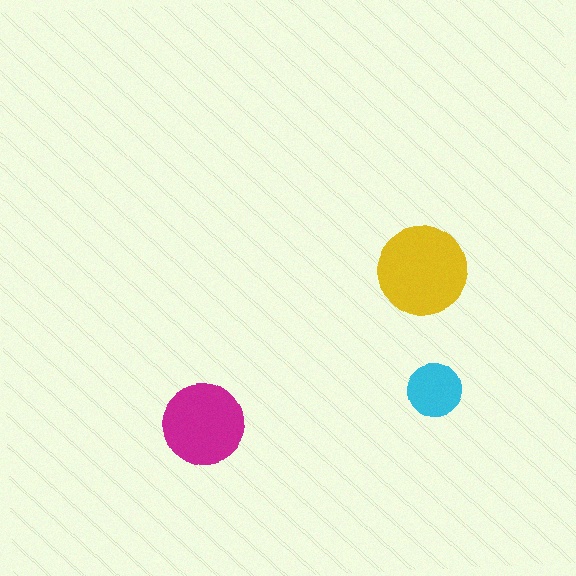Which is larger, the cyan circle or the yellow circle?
The yellow one.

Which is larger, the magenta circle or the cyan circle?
The magenta one.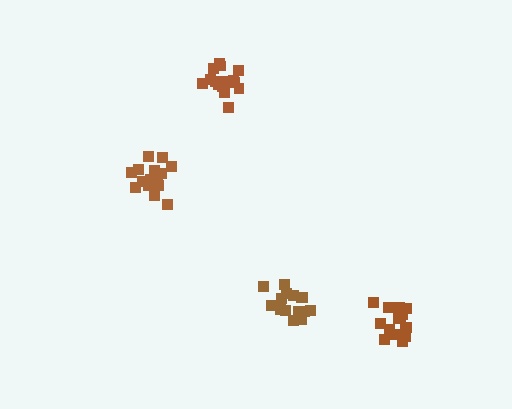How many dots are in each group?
Group 1: 18 dots, Group 2: 15 dots, Group 3: 17 dots, Group 4: 16 dots (66 total).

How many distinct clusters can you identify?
There are 4 distinct clusters.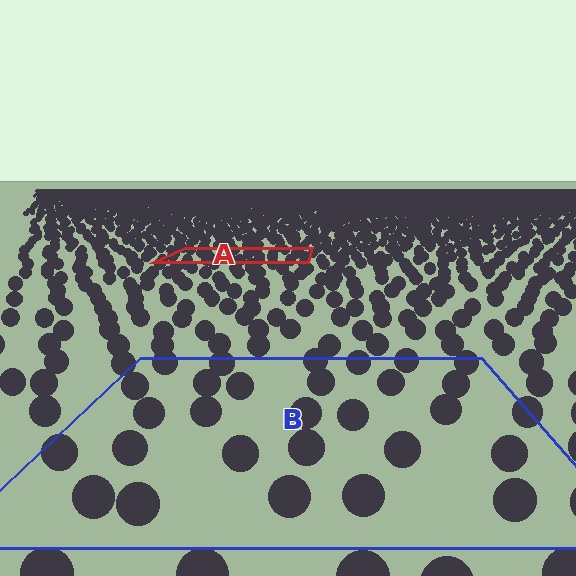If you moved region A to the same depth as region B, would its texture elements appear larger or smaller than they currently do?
They would appear larger. At a closer depth, the same texture elements are projected at a bigger on-screen size.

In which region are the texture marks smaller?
The texture marks are smaller in region A, because it is farther away.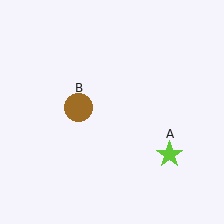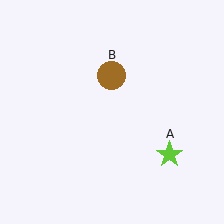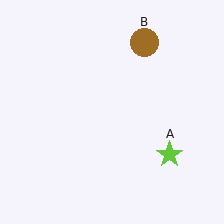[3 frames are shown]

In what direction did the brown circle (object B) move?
The brown circle (object B) moved up and to the right.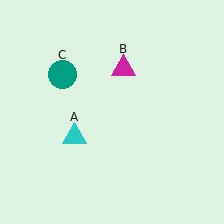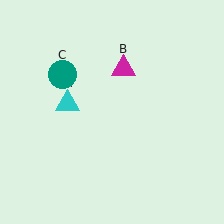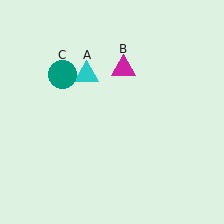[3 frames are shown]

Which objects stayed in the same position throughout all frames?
Magenta triangle (object B) and teal circle (object C) remained stationary.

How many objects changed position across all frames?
1 object changed position: cyan triangle (object A).